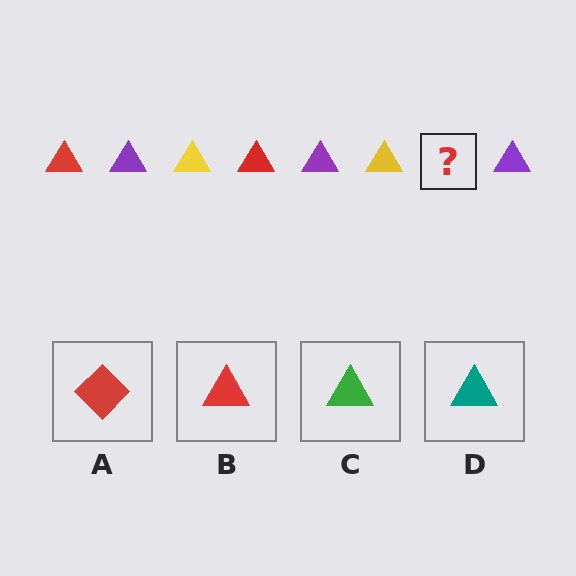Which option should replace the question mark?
Option B.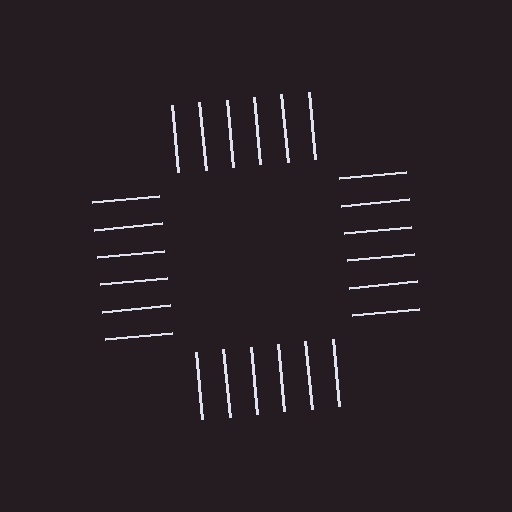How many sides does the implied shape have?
4 sides — the line-ends trace a square.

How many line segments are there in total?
24 — 6 along each of the 4 edges.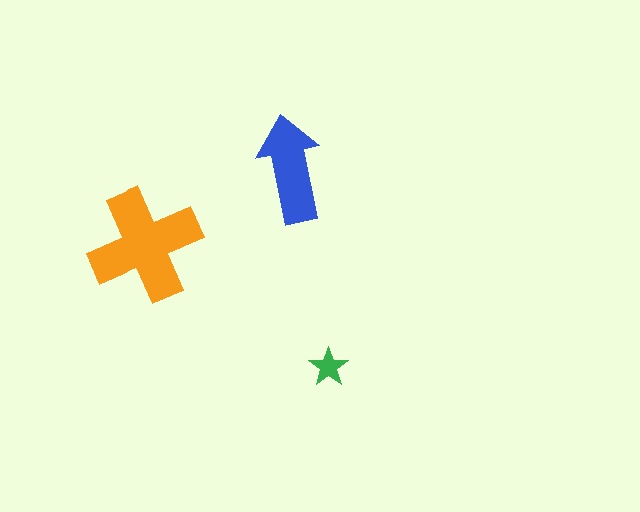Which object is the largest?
The orange cross.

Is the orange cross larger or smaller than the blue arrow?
Larger.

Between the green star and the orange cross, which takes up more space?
The orange cross.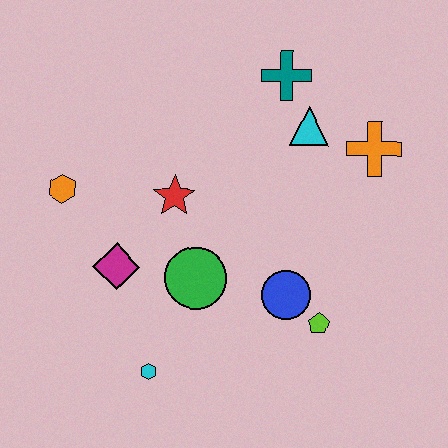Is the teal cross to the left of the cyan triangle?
Yes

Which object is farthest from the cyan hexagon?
The teal cross is farthest from the cyan hexagon.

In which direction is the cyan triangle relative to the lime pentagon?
The cyan triangle is above the lime pentagon.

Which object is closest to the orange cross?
The cyan triangle is closest to the orange cross.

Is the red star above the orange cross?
No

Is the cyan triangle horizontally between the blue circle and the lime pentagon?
Yes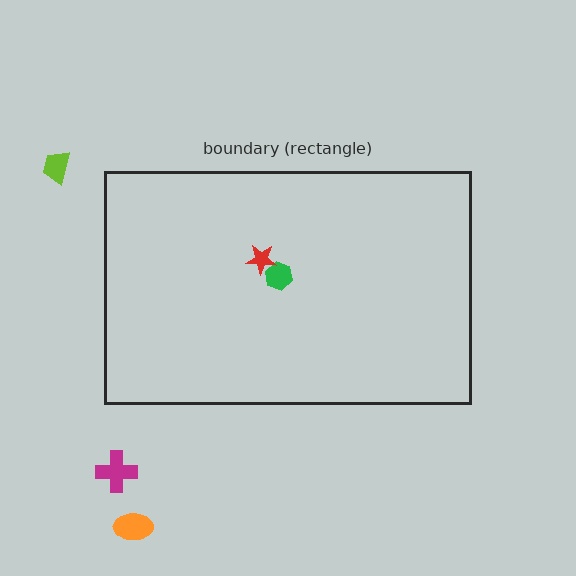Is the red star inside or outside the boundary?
Inside.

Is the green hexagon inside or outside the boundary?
Inside.